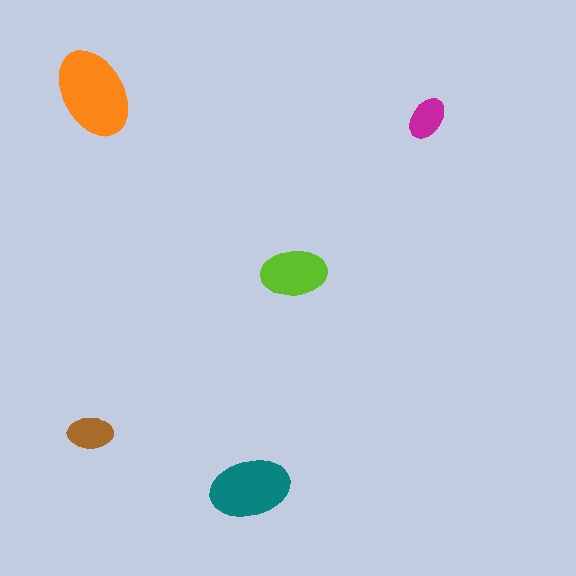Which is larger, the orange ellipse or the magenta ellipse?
The orange one.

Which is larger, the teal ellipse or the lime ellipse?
The teal one.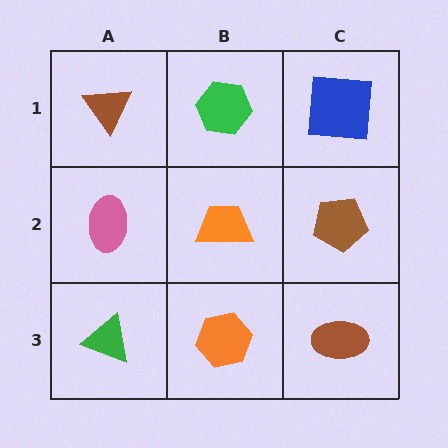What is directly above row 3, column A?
A pink ellipse.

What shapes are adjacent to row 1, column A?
A pink ellipse (row 2, column A), a green hexagon (row 1, column B).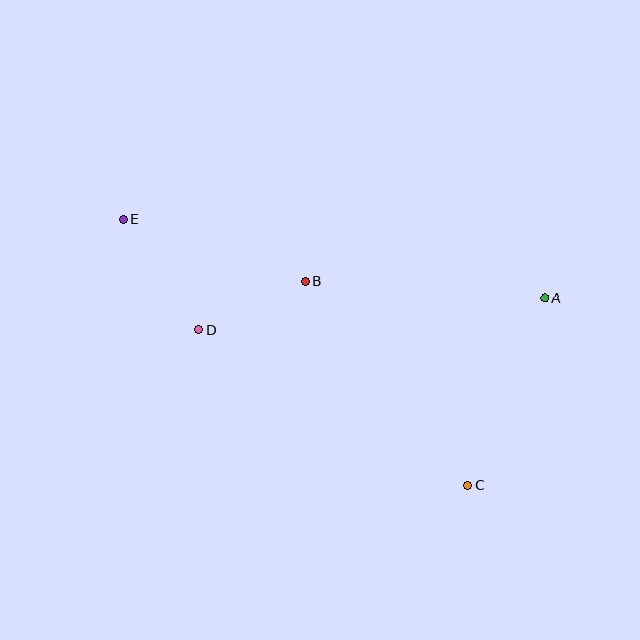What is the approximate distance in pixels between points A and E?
The distance between A and E is approximately 429 pixels.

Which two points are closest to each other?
Points B and D are closest to each other.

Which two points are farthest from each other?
Points C and E are farthest from each other.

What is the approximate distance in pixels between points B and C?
The distance between B and C is approximately 261 pixels.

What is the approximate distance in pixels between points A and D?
The distance between A and D is approximately 348 pixels.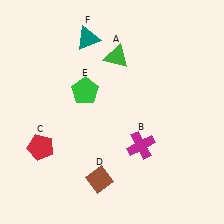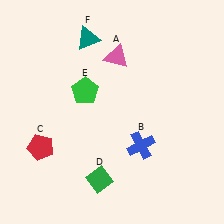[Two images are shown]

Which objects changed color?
A changed from green to pink. B changed from magenta to blue. D changed from brown to green.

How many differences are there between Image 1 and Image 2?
There are 3 differences between the two images.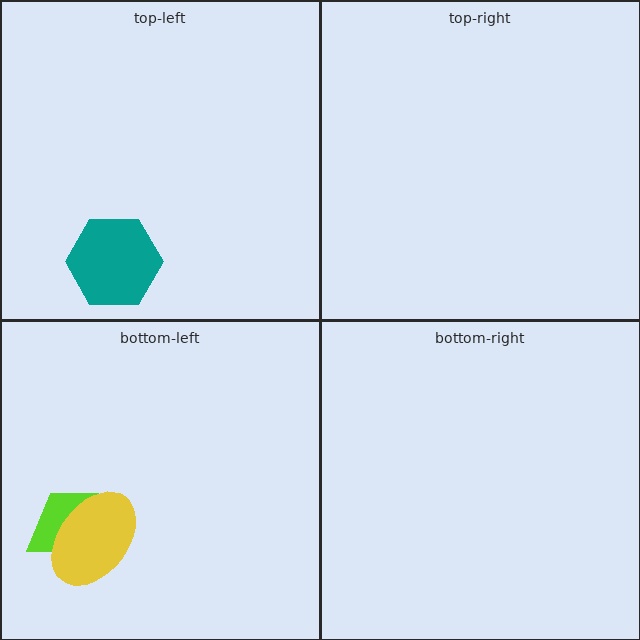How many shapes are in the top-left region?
1.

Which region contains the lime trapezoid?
The bottom-left region.